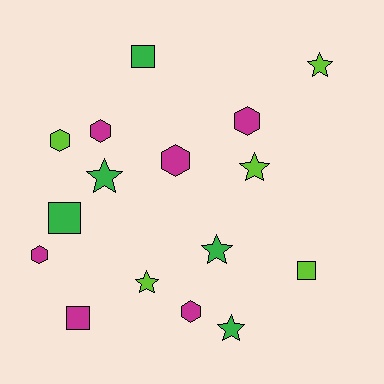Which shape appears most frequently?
Hexagon, with 6 objects.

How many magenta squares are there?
There is 1 magenta square.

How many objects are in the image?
There are 16 objects.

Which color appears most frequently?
Magenta, with 6 objects.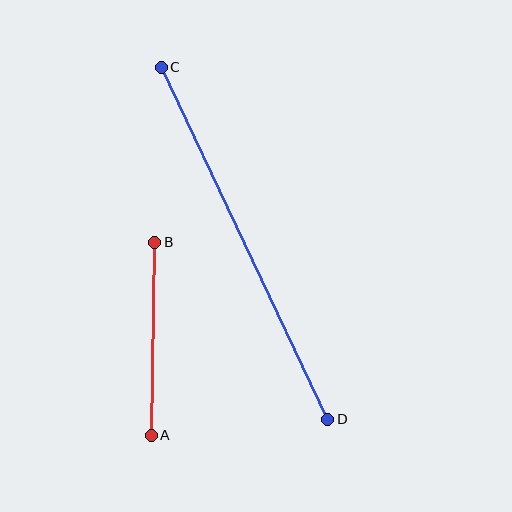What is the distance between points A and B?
The distance is approximately 193 pixels.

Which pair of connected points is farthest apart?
Points C and D are farthest apart.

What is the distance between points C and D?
The distance is approximately 390 pixels.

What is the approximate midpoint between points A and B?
The midpoint is at approximately (153, 339) pixels.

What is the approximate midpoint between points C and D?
The midpoint is at approximately (244, 243) pixels.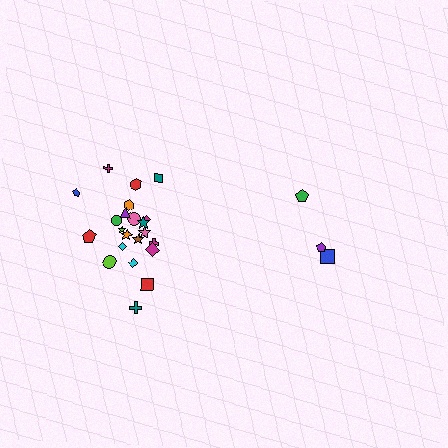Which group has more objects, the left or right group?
The left group.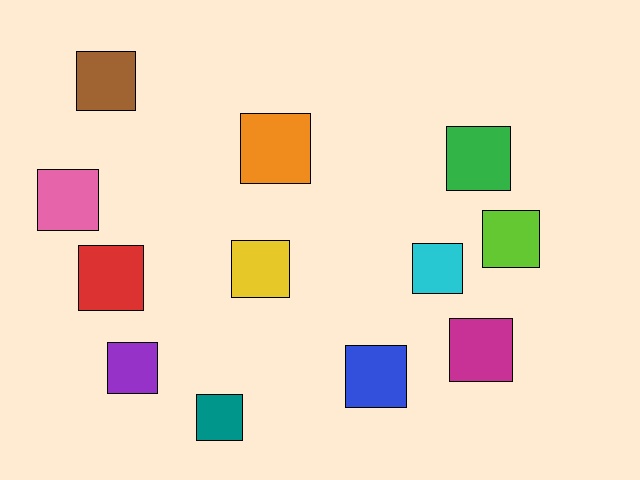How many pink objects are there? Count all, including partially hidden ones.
There is 1 pink object.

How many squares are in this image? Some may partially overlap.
There are 12 squares.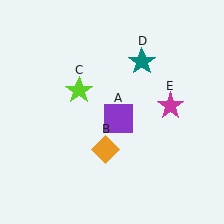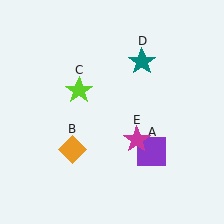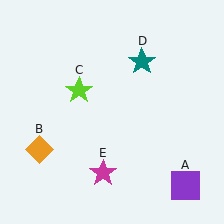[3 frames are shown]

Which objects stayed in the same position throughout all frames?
Lime star (object C) and teal star (object D) remained stationary.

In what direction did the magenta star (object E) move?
The magenta star (object E) moved down and to the left.